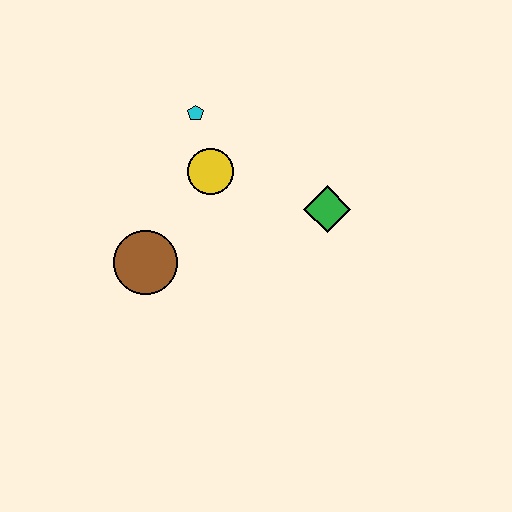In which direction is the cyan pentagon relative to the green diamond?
The cyan pentagon is to the left of the green diamond.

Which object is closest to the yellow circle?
The cyan pentagon is closest to the yellow circle.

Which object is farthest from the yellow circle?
The green diamond is farthest from the yellow circle.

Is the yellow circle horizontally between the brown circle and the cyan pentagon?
No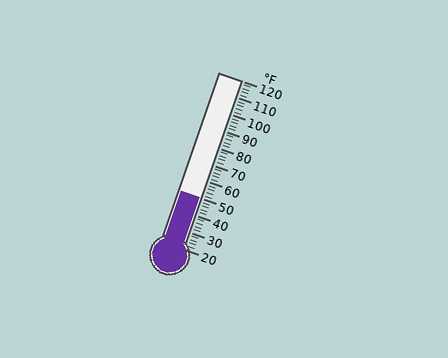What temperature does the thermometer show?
The thermometer shows approximately 50°F.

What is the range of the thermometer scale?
The thermometer scale ranges from 20°F to 120°F.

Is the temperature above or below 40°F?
The temperature is above 40°F.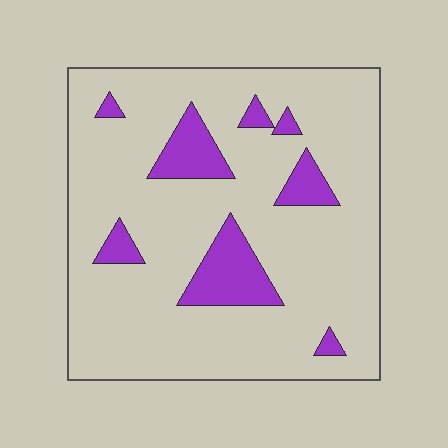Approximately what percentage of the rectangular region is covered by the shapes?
Approximately 15%.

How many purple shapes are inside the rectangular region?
8.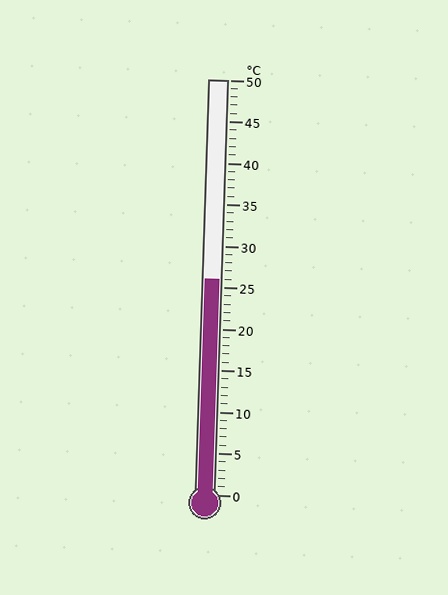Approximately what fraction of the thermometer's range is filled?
The thermometer is filled to approximately 50% of its range.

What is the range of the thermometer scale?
The thermometer scale ranges from 0°C to 50°C.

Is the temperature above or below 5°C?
The temperature is above 5°C.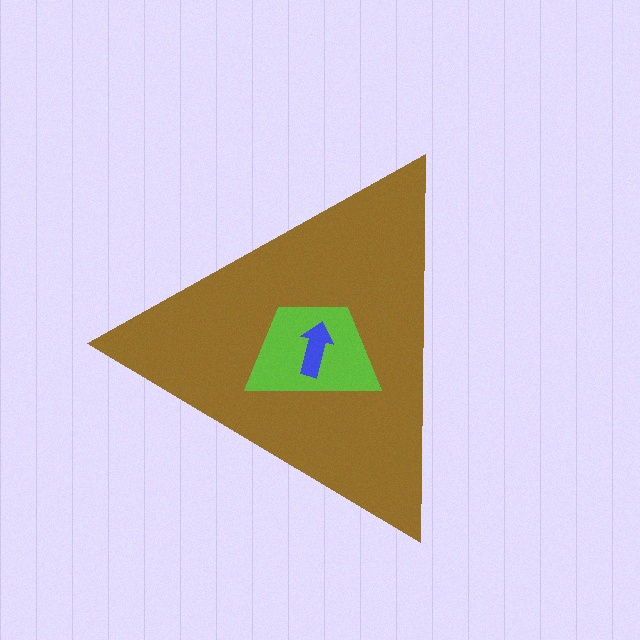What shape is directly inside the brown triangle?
The lime trapezoid.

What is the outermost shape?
The brown triangle.